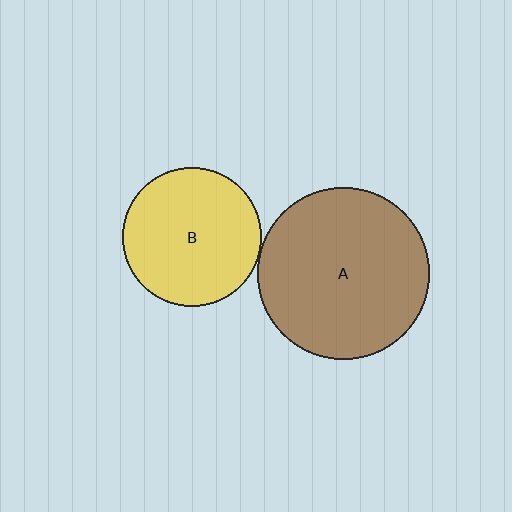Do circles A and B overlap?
Yes.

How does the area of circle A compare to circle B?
Approximately 1.5 times.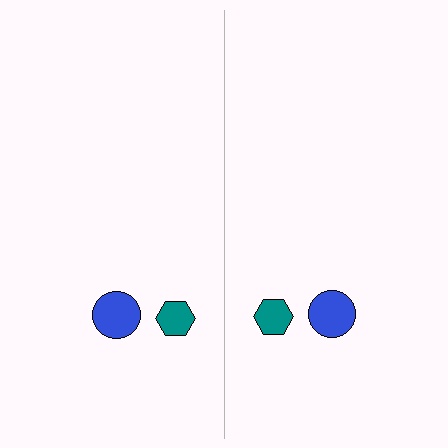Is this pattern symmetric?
Yes, this pattern has bilateral (reflection) symmetry.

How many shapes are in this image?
There are 4 shapes in this image.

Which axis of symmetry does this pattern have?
The pattern has a vertical axis of symmetry running through the center of the image.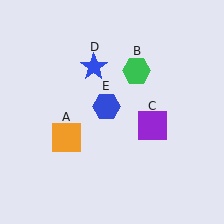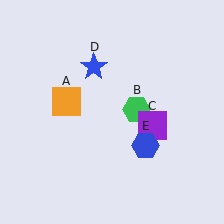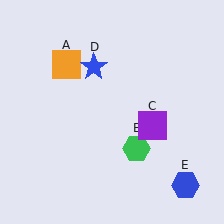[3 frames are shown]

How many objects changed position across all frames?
3 objects changed position: orange square (object A), green hexagon (object B), blue hexagon (object E).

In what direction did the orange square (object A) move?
The orange square (object A) moved up.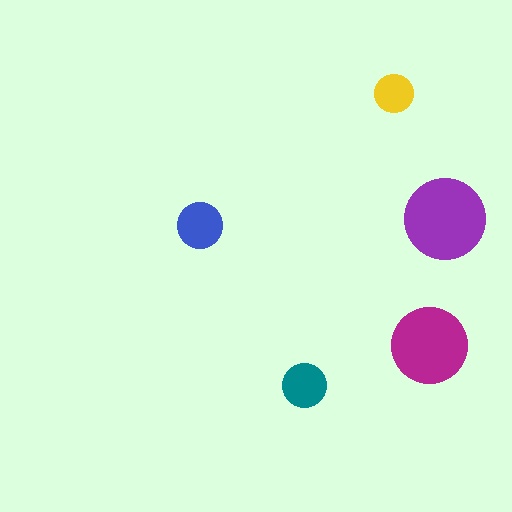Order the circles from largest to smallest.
the purple one, the magenta one, the blue one, the teal one, the yellow one.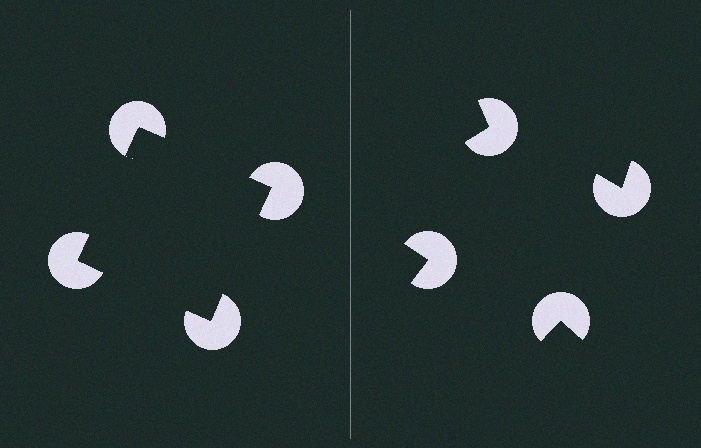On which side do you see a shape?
An illusory square appears on the left side. On the right side the wedge cuts are rotated, so no coherent shape forms.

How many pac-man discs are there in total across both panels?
8 — 4 on each side.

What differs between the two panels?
The pac-man discs are positioned identically on both sides; only the wedge orientations differ. On the left they align to a square; on the right they are misaligned.